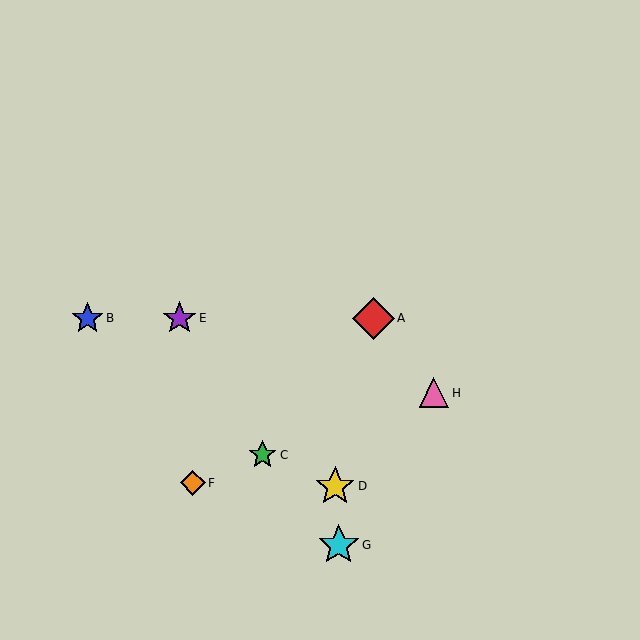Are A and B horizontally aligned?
Yes, both are at y≈318.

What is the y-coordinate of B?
Object B is at y≈318.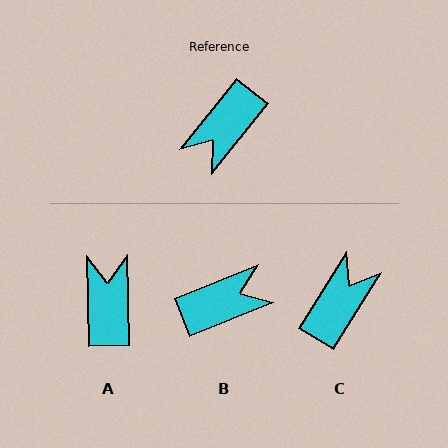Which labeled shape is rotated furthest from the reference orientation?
C, about 173 degrees away.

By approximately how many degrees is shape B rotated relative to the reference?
Approximately 151 degrees counter-clockwise.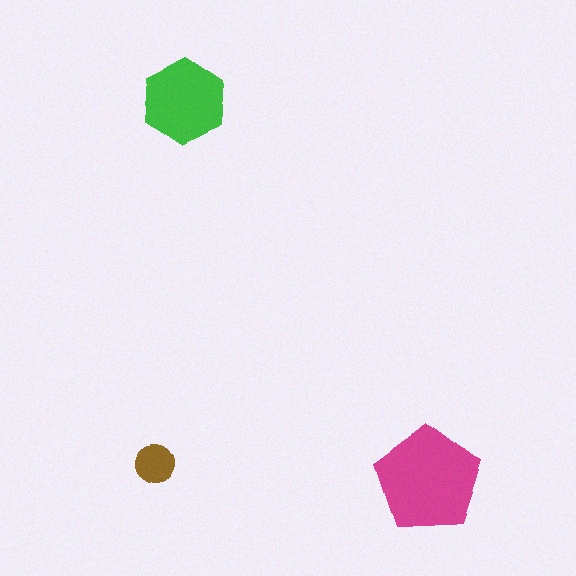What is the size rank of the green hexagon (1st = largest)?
2nd.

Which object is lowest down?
The magenta pentagon is bottommost.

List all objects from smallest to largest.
The brown circle, the green hexagon, the magenta pentagon.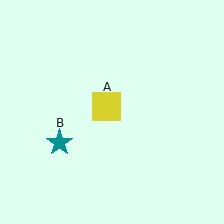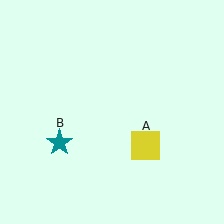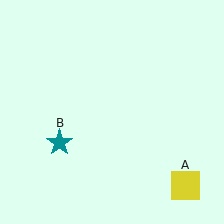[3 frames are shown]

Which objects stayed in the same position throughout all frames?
Teal star (object B) remained stationary.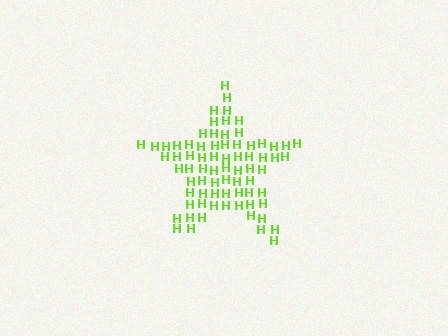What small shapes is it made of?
It is made of small letter H's.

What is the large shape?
The large shape is a star.